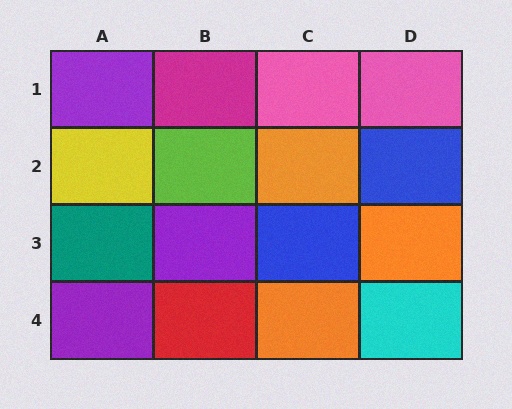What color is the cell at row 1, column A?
Purple.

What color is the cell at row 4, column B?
Red.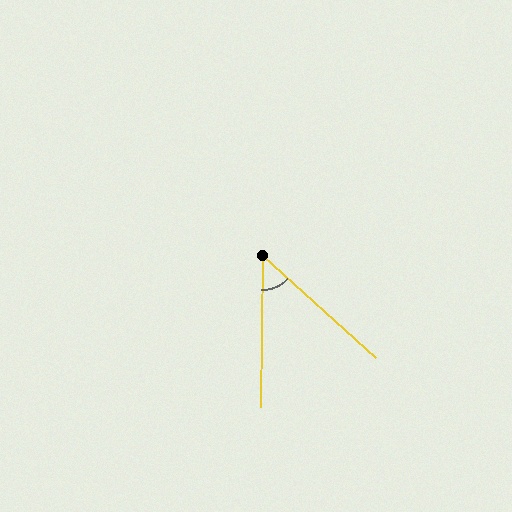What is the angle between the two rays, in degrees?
Approximately 49 degrees.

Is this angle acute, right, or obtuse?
It is acute.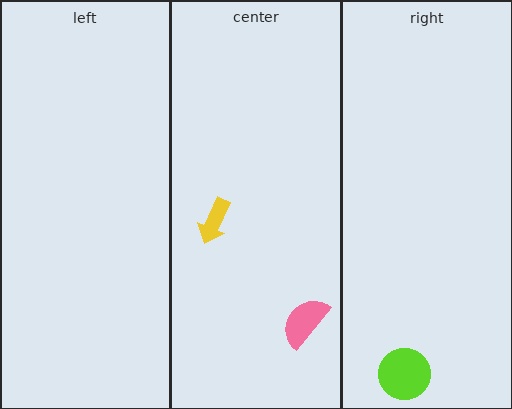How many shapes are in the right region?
1.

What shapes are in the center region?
The pink semicircle, the yellow arrow.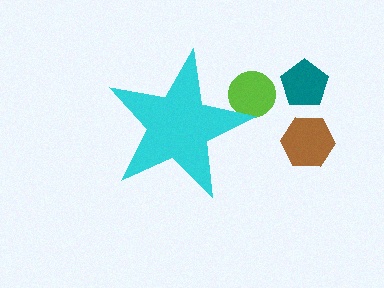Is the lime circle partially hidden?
Yes, the lime circle is partially hidden behind the cyan star.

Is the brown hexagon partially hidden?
No, the brown hexagon is fully visible.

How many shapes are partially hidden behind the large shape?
1 shape is partially hidden.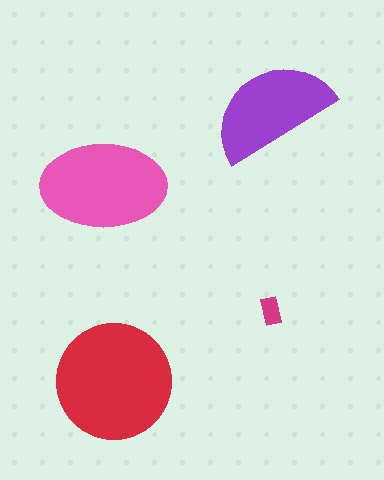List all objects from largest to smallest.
The red circle, the pink ellipse, the purple semicircle, the magenta rectangle.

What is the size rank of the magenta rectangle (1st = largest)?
4th.